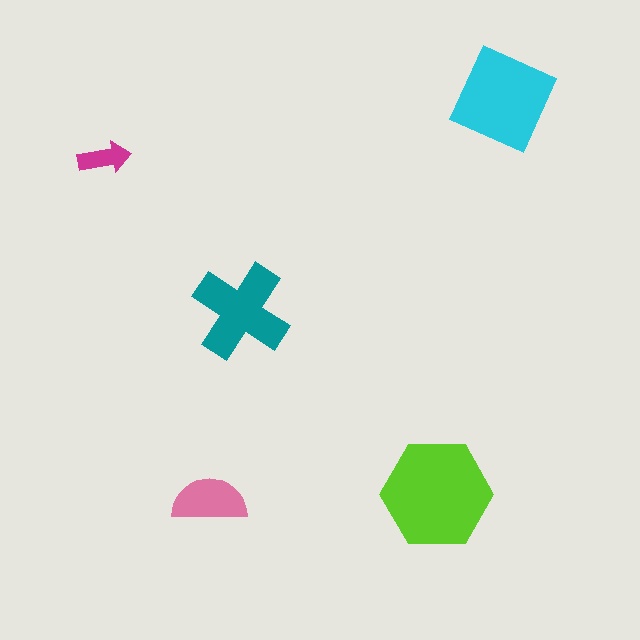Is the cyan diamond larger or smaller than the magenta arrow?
Larger.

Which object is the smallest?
The magenta arrow.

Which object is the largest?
The lime hexagon.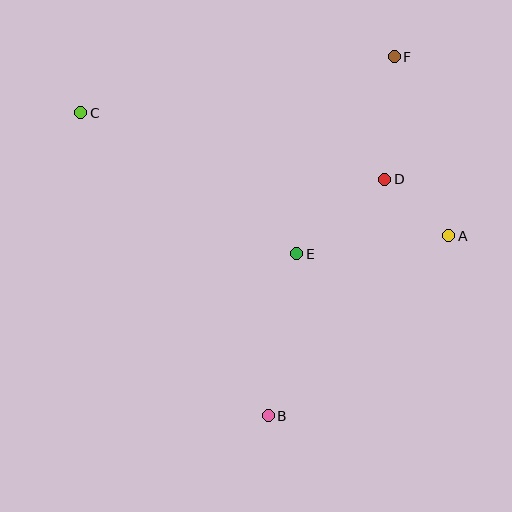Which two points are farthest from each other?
Points A and C are farthest from each other.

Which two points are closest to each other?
Points A and D are closest to each other.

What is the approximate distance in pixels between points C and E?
The distance between C and E is approximately 258 pixels.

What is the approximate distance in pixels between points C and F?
The distance between C and F is approximately 318 pixels.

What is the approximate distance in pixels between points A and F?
The distance between A and F is approximately 187 pixels.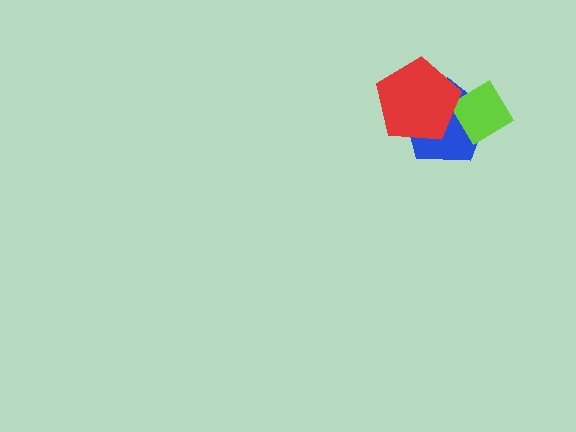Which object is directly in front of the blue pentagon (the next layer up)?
The lime diamond is directly in front of the blue pentagon.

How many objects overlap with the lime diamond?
2 objects overlap with the lime diamond.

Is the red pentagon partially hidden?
No, no other shape covers it.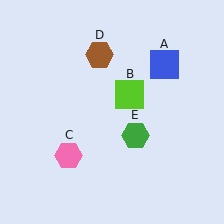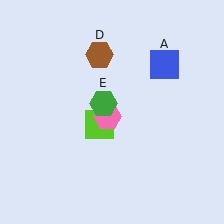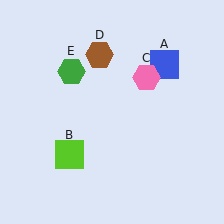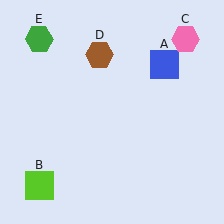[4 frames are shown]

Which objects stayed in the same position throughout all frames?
Blue square (object A) and brown hexagon (object D) remained stationary.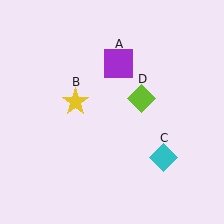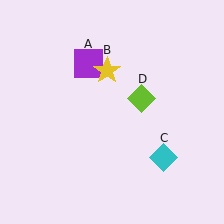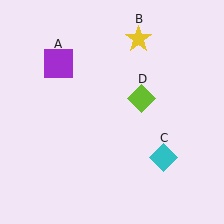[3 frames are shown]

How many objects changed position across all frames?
2 objects changed position: purple square (object A), yellow star (object B).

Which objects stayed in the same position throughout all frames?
Cyan diamond (object C) and lime diamond (object D) remained stationary.